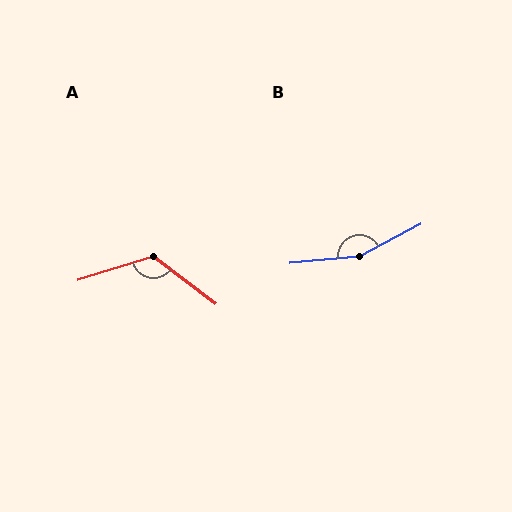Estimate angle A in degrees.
Approximately 126 degrees.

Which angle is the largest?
B, at approximately 158 degrees.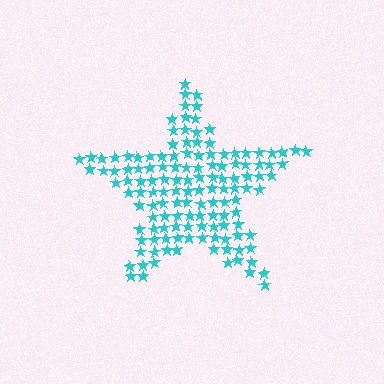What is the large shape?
The large shape is a star.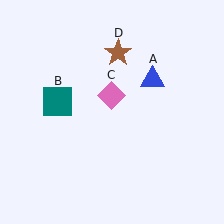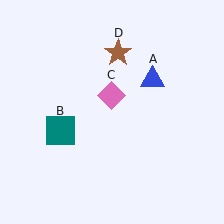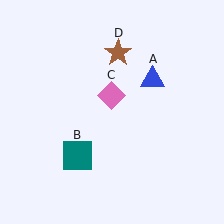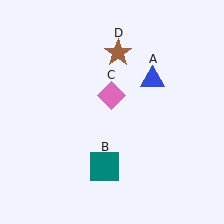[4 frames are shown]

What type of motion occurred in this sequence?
The teal square (object B) rotated counterclockwise around the center of the scene.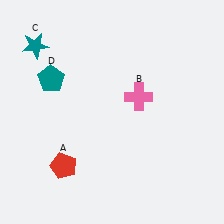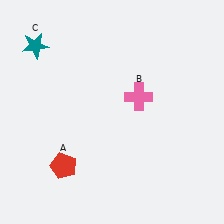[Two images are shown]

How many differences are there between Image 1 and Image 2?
There is 1 difference between the two images.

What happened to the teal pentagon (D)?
The teal pentagon (D) was removed in Image 2. It was in the top-left area of Image 1.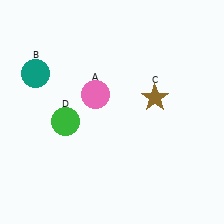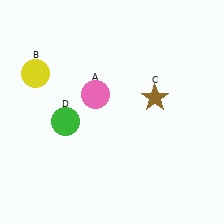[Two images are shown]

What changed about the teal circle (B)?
In Image 1, B is teal. In Image 2, it changed to yellow.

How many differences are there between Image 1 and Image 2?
There is 1 difference between the two images.